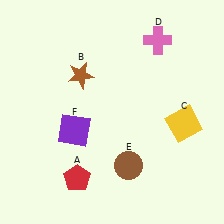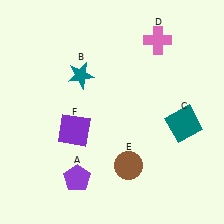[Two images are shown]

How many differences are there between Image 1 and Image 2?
There are 3 differences between the two images.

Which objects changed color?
A changed from red to purple. B changed from brown to teal. C changed from yellow to teal.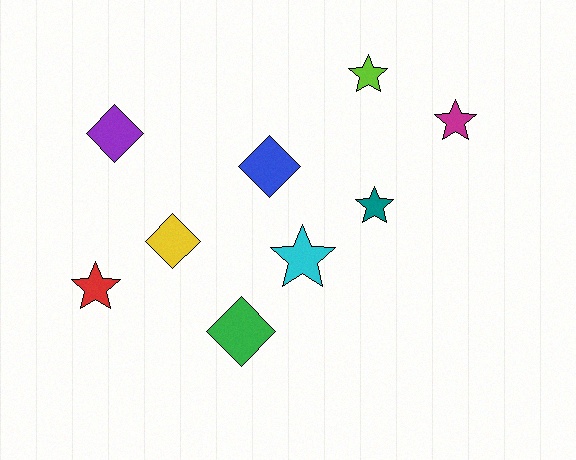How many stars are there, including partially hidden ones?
There are 5 stars.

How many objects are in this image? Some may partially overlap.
There are 9 objects.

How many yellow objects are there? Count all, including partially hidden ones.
There is 1 yellow object.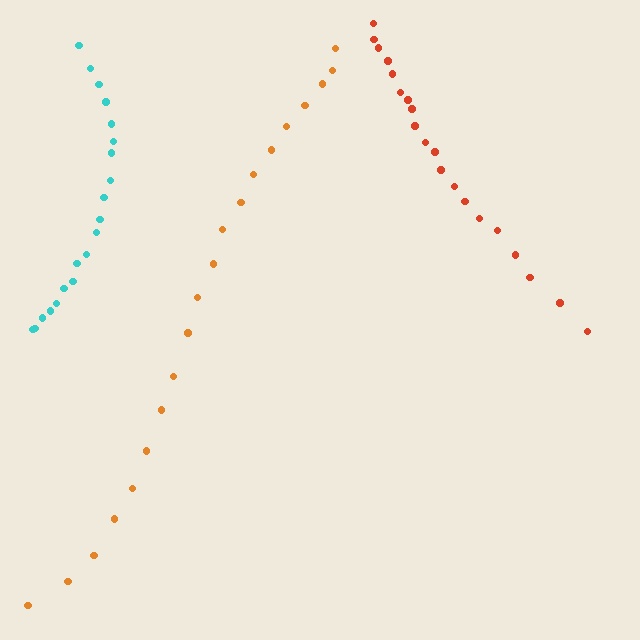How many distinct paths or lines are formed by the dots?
There are 3 distinct paths.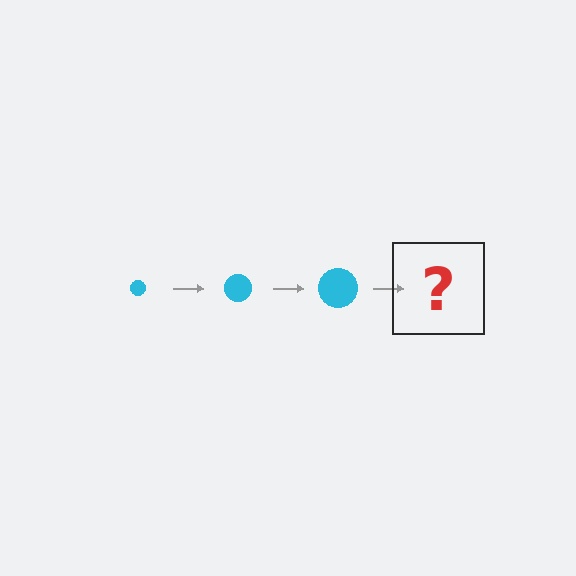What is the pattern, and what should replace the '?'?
The pattern is that the circle gets progressively larger each step. The '?' should be a cyan circle, larger than the previous one.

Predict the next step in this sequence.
The next step is a cyan circle, larger than the previous one.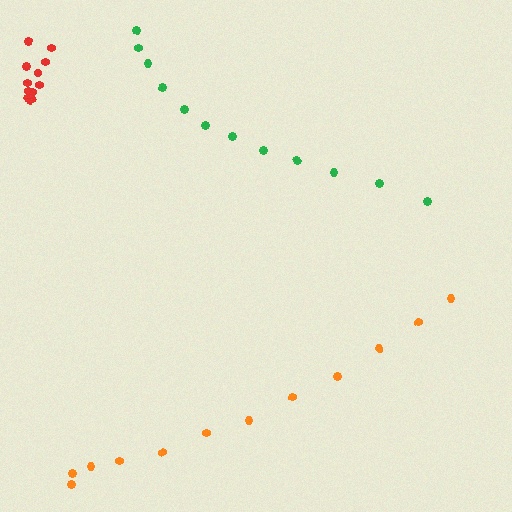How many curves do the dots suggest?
There are 3 distinct paths.